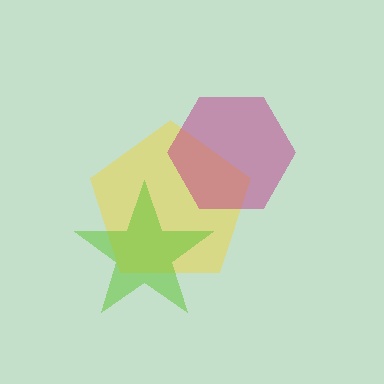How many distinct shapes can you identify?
There are 3 distinct shapes: a yellow pentagon, a lime star, a magenta hexagon.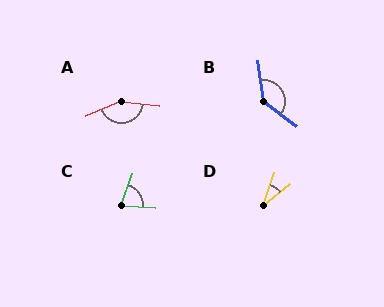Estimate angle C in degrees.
Approximately 75 degrees.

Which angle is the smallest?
D, at approximately 33 degrees.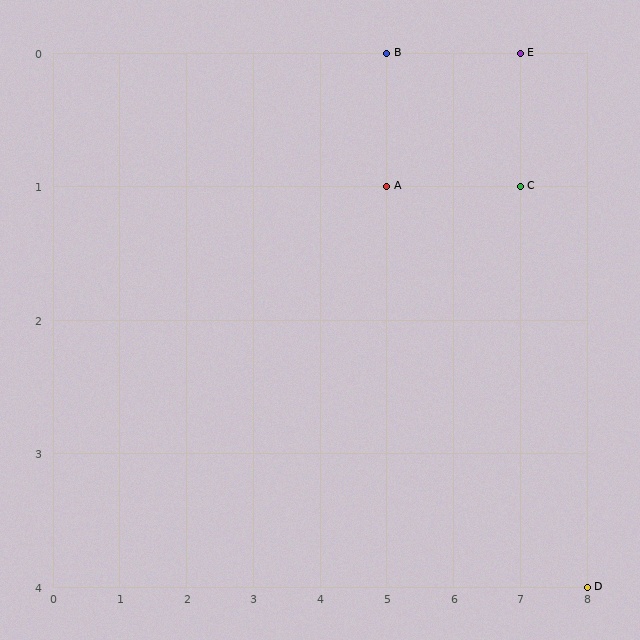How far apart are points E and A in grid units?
Points E and A are 2 columns and 1 row apart (about 2.2 grid units diagonally).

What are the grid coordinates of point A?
Point A is at grid coordinates (5, 1).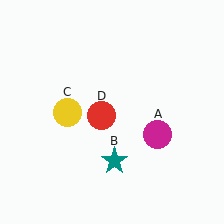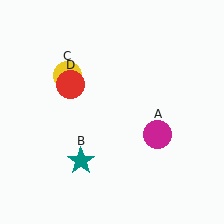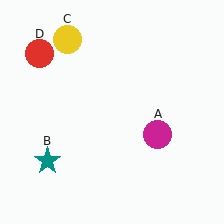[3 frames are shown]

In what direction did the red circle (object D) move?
The red circle (object D) moved up and to the left.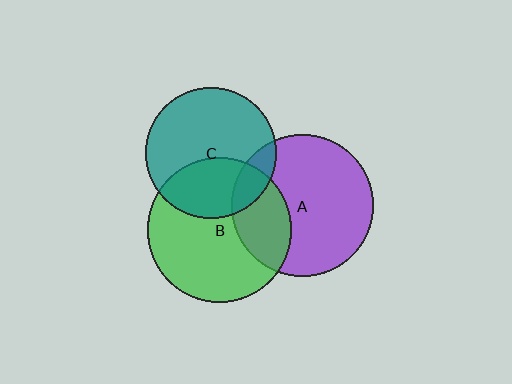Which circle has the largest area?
Circle B (green).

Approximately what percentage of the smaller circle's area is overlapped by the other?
Approximately 35%.